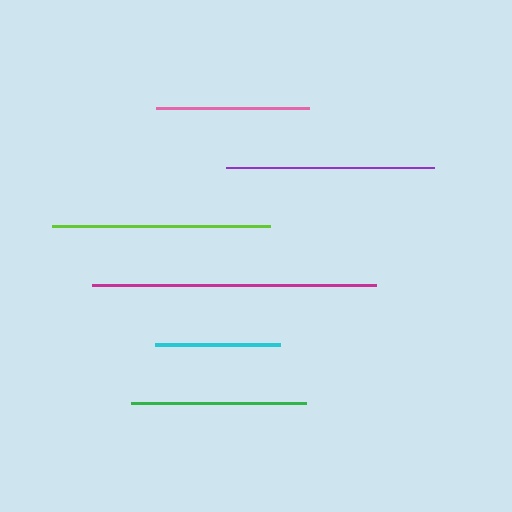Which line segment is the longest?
The magenta line is the longest at approximately 284 pixels.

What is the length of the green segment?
The green segment is approximately 175 pixels long.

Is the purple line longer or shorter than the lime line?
The lime line is longer than the purple line.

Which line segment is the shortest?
The cyan line is the shortest at approximately 126 pixels.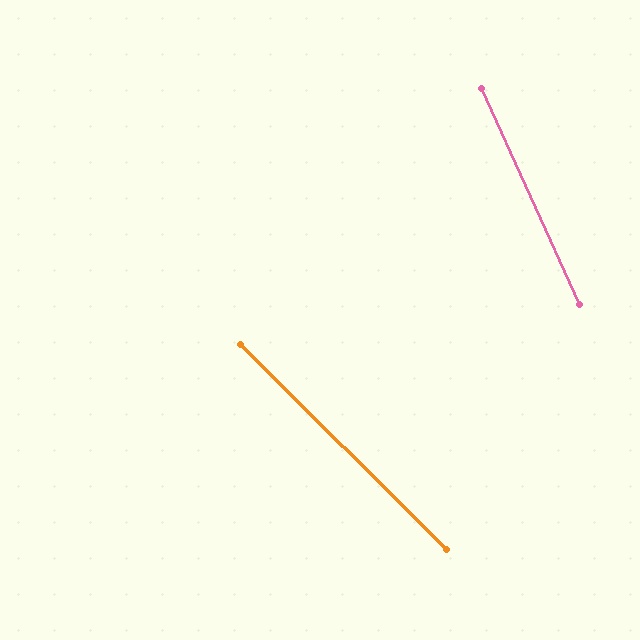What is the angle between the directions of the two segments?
Approximately 21 degrees.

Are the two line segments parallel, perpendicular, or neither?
Neither parallel nor perpendicular — they differ by about 21°.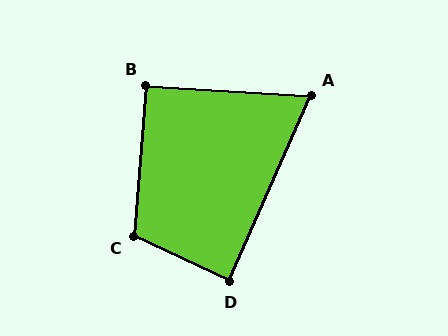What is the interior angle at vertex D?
Approximately 89 degrees (approximately right).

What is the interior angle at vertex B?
Approximately 91 degrees (approximately right).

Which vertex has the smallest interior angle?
A, at approximately 70 degrees.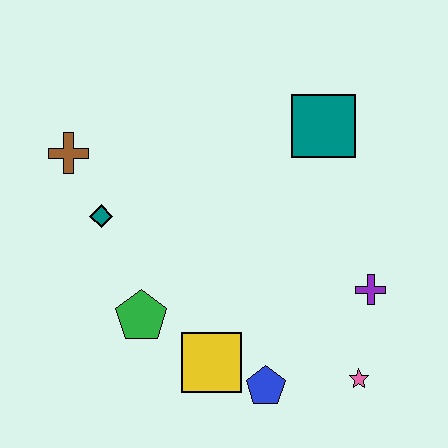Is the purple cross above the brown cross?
No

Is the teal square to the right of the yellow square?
Yes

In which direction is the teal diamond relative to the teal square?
The teal diamond is to the left of the teal square.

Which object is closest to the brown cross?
The teal diamond is closest to the brown cross.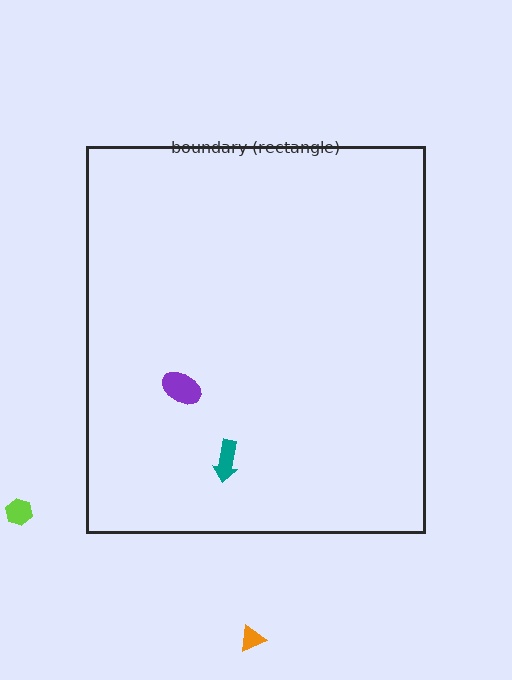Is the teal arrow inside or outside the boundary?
Inside.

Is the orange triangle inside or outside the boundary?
Outside.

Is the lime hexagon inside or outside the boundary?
Outside.